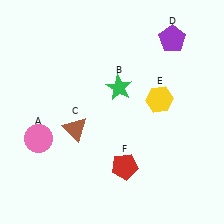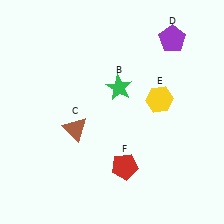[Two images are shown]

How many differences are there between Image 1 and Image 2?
There is 1 difference between the two images.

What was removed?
The pink circle (A) was removed in Image 2.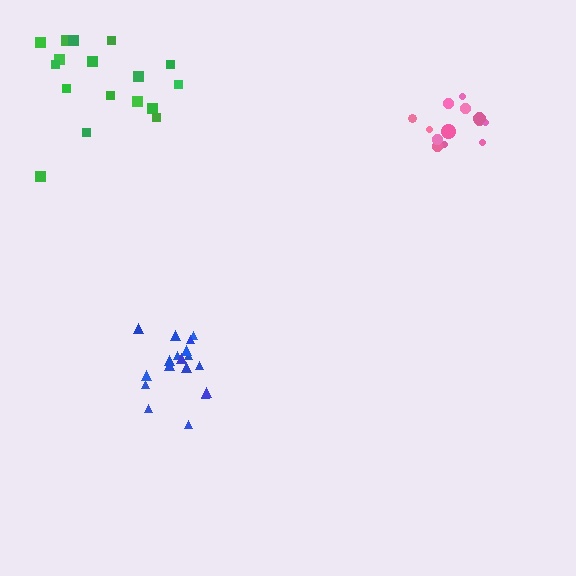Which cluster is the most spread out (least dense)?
Green.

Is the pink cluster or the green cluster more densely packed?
Pink.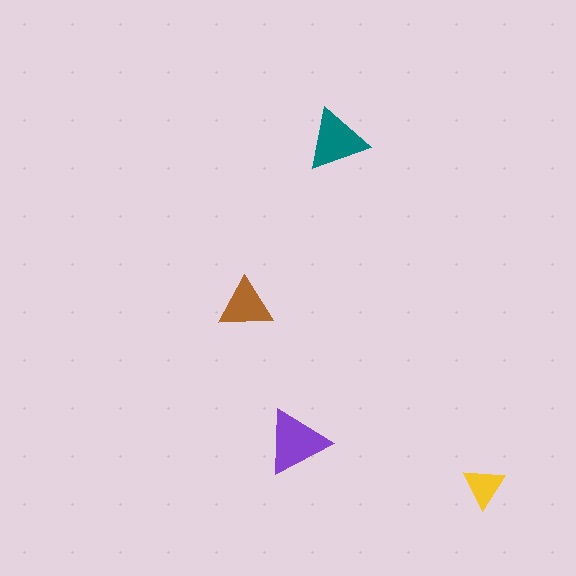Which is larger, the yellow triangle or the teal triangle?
The teal one.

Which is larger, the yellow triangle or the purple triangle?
The purple one.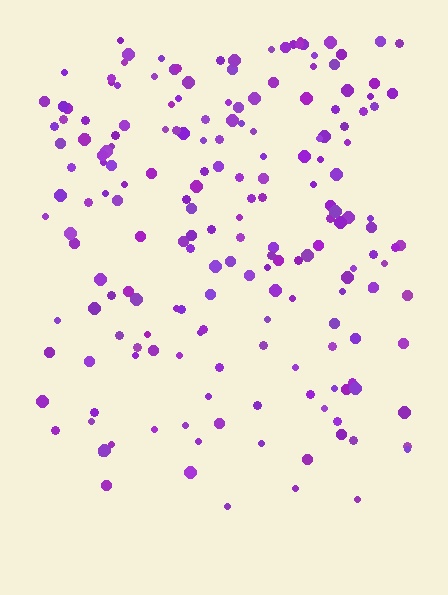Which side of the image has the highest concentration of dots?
The top.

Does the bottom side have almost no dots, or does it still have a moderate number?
Still a moderate number, just noticeably fewer than the top.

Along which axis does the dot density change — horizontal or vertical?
Vertical.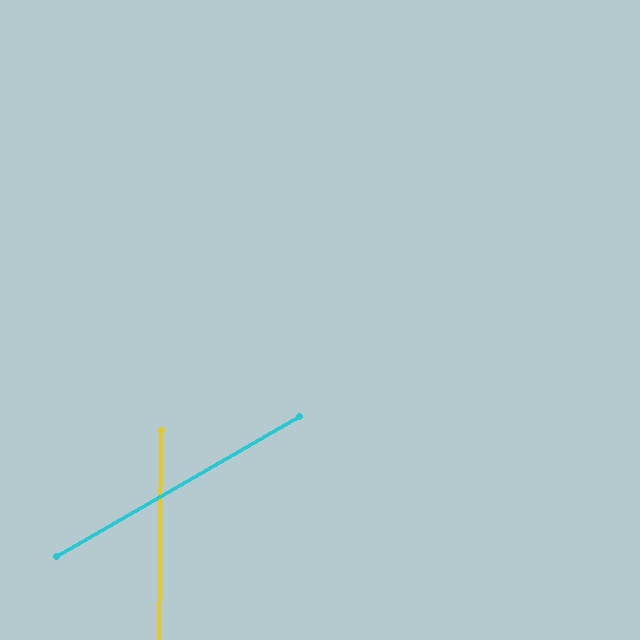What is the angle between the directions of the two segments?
Approximately 60 degrees.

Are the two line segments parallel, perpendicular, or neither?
Neither parallel nor perpendicular — they differ by about 60°.